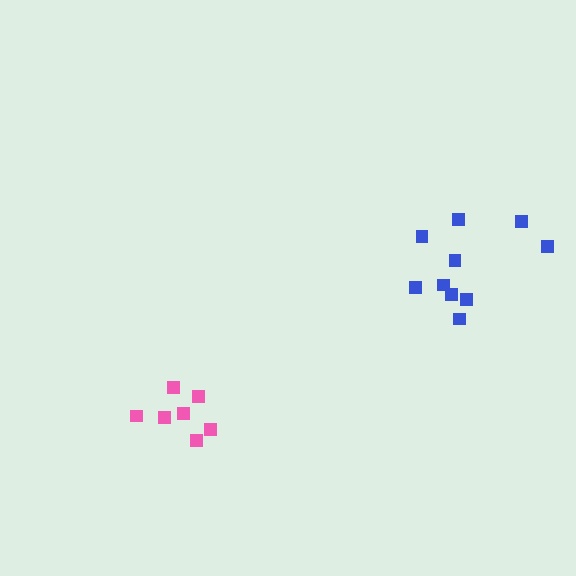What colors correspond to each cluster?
The clusters are colored: pink, blue.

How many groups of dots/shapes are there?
There are 2 groups.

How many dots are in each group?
Group 1: 7 dots, Group 2: 10 dots (17 total).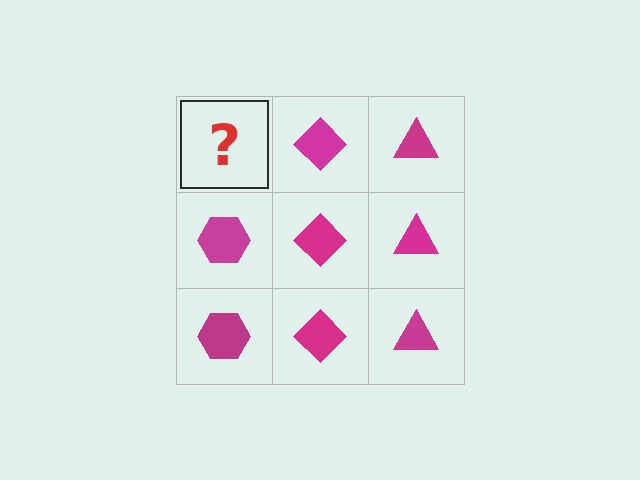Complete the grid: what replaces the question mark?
The question mark should be replaced with a magenta hexagon.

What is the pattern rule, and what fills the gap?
The rule is that each column has a consistent shape. The gap should be filled with a magenta hexagon.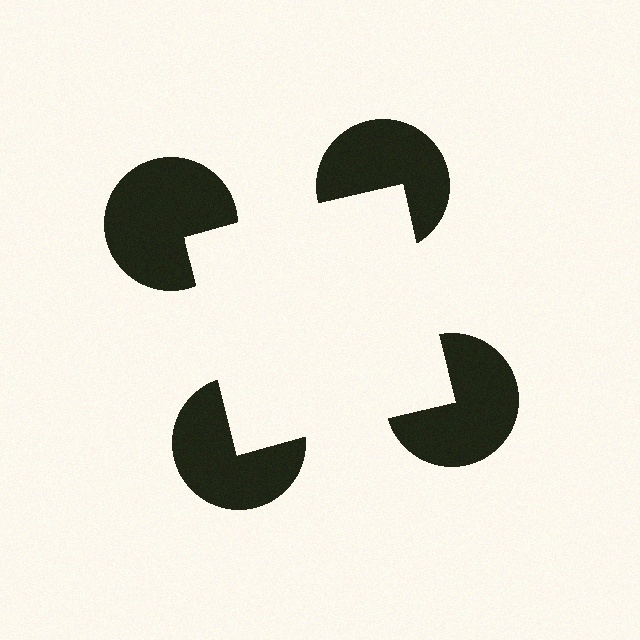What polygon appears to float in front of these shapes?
An illusory square — its edges are inferred from the aligned wedge cuts in the pac-man discs, not physically drawn.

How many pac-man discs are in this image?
There are 4 — one at each vertex of the illusory square.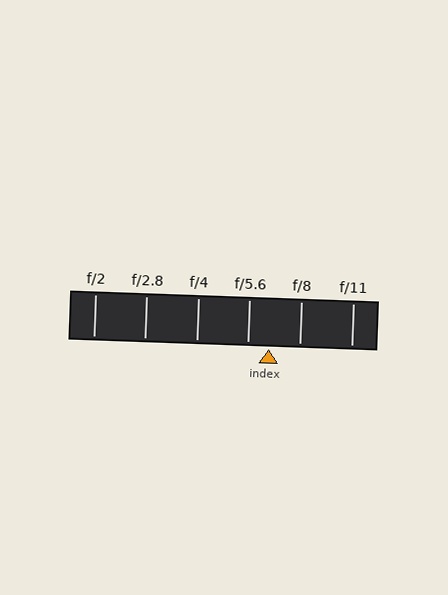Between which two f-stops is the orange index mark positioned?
The index mark is between f/5.6 and f/8.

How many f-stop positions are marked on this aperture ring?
There are 6 f-stop positions marked.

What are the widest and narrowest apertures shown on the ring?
The widest aperture shown is f/2 and the narrowest is f/11.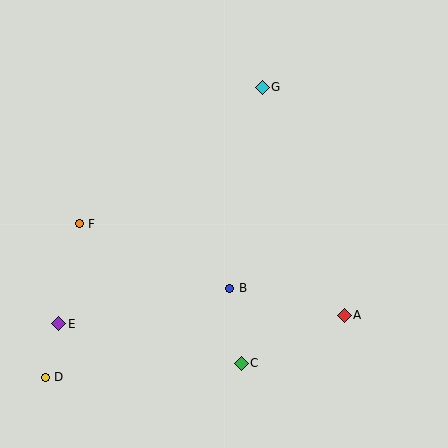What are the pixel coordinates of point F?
Point F is at (79, 224).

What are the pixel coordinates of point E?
Point E is at (59, 324).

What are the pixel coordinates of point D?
Point D is at (45, 377).